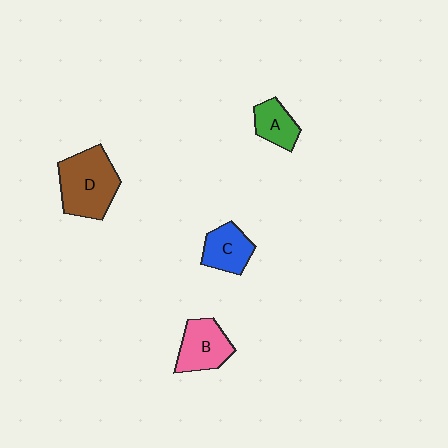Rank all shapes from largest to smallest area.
From largest to smallest: D (brown), B (pink), C (blue), A (green).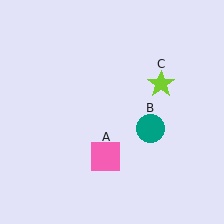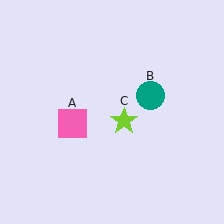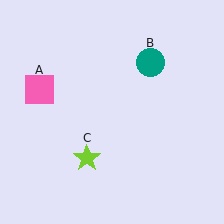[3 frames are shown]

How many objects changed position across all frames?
3 objects changed position: pink square (object A), teal circle (object B), lime star (object C).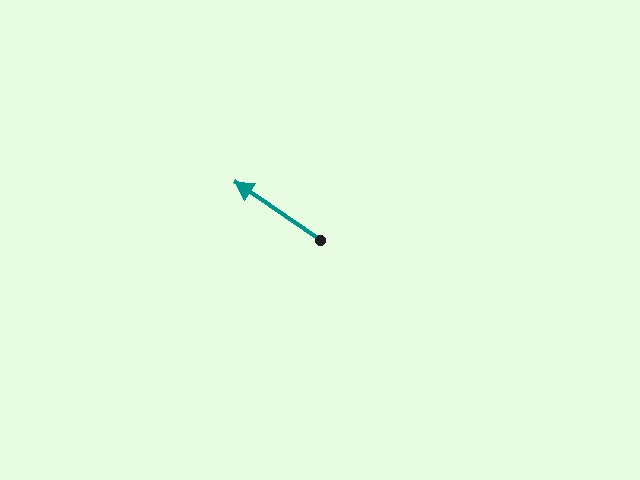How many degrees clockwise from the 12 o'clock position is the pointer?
Approximately 305 degrees.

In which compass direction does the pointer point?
Northwest.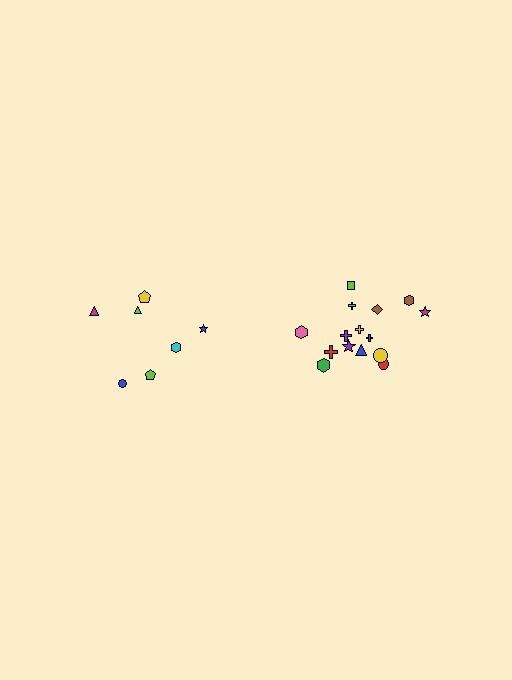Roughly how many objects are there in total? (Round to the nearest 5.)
Roughly 20 objects in total.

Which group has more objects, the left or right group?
The right group.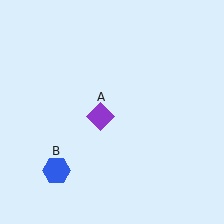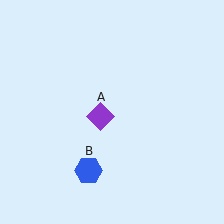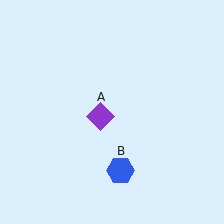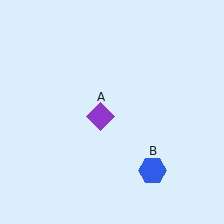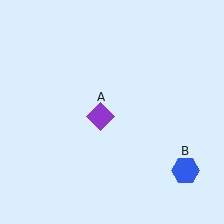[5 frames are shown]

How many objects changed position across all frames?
1 object changed position: blue hexagon (object B).